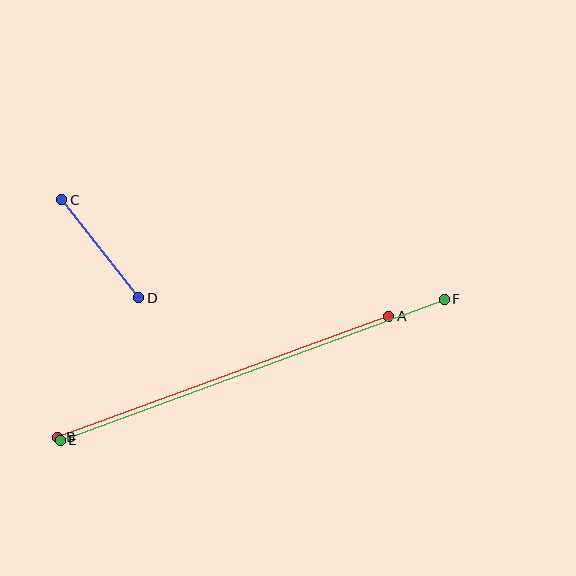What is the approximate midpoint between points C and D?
The midpoint is at approximately (100, 249) pixels.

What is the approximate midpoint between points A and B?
The midpoint is at approximately (223, 377) pixels.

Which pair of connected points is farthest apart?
Points E and F are farthest apart.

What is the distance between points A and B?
The distance is approximately 352 pixels.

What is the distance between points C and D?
The distance is approximately 125 pixels.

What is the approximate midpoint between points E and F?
The midpoint is at approximately (252, 370) pixels.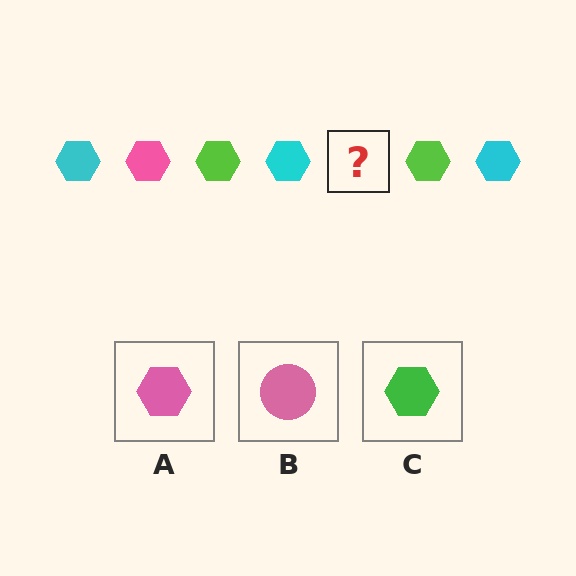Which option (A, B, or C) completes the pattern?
A.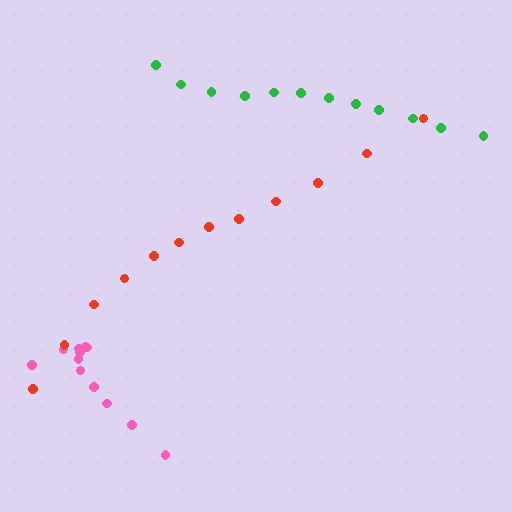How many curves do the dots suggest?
There are 3 distinct paths.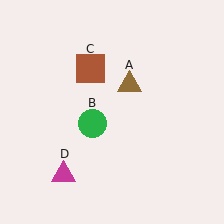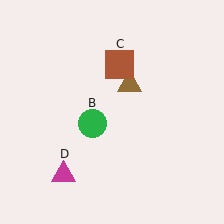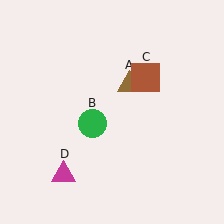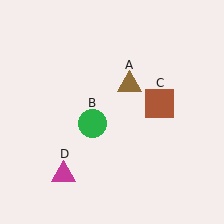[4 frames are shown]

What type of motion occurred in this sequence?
The brown square (object C) rotated clockwise around the center of the scene.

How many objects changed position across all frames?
1 object changed position: brown square (object C).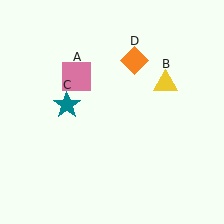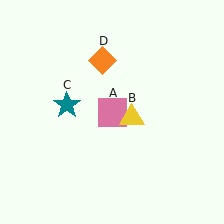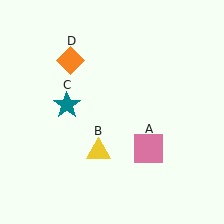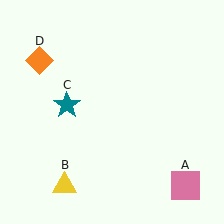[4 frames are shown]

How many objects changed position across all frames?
3 objects changed position: pink square (object A), yellow triangle (object B), orange diamond (object D).